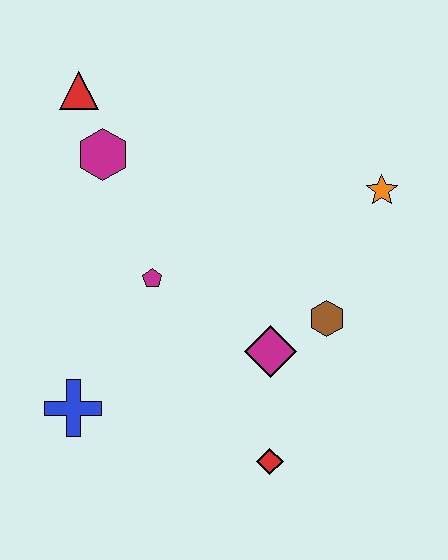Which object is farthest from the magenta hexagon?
The red diamond is farthest from the magenta hexagon.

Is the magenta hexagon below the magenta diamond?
No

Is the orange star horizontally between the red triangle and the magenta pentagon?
No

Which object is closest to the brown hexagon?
The magenta diamond is closest to the brown hexagon.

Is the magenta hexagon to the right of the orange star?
No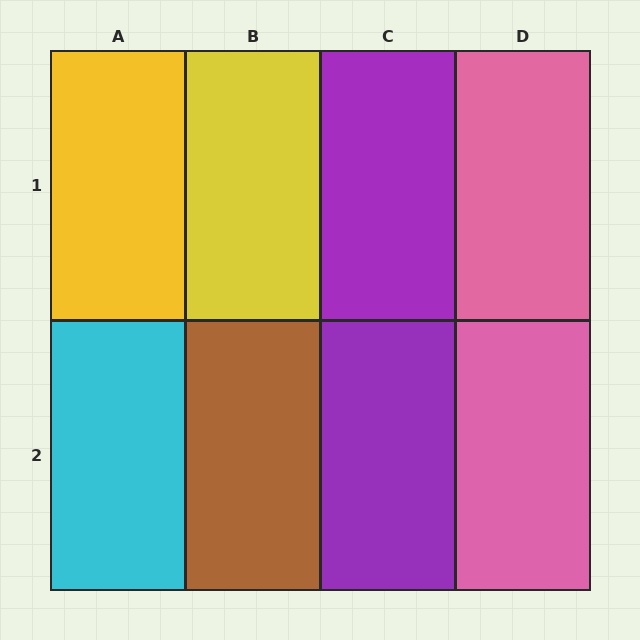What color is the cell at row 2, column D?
Pink.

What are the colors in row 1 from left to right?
Yellow, yellow, purple, pink.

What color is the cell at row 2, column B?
Brown.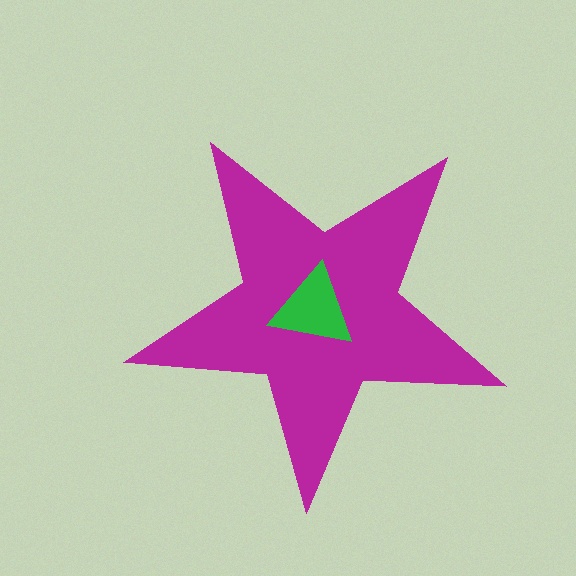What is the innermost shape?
The green triangle.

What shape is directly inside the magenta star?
The green triangle.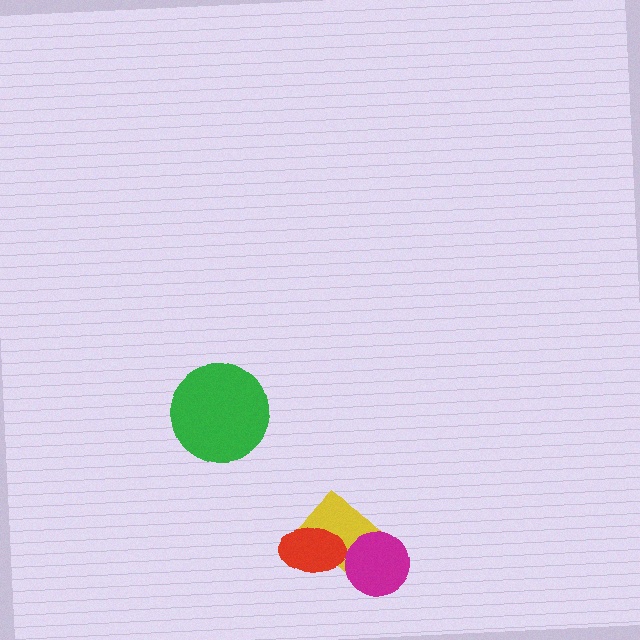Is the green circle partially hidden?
No, no other shape covers it.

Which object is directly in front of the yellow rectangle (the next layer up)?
The red ellipse is directly in front of the yellow rectangle.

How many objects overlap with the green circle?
0 objects overlap with the green circle.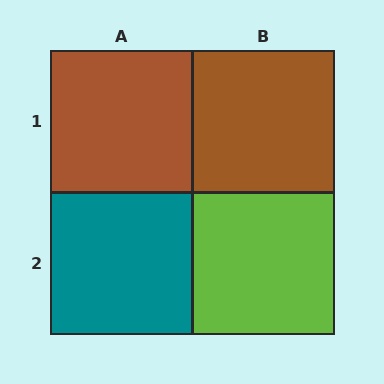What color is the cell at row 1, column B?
Brown.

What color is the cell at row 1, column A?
Brown.